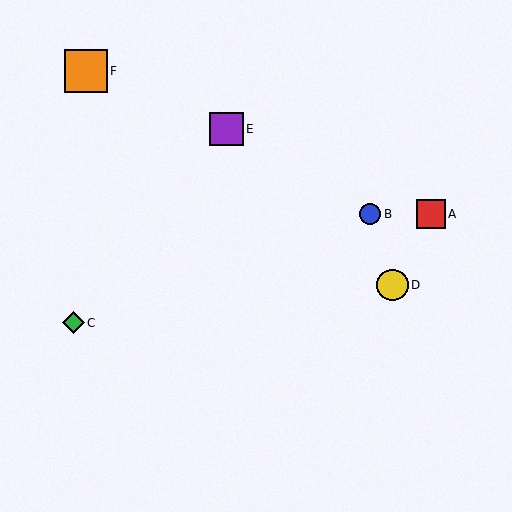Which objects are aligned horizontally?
Objects A, B are aligned horizontally.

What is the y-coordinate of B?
Object B is at y≈214.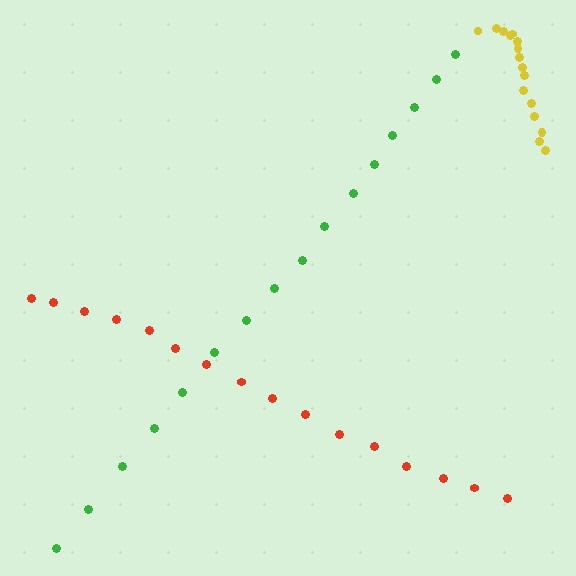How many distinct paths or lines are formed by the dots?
There are 3 distinct paths.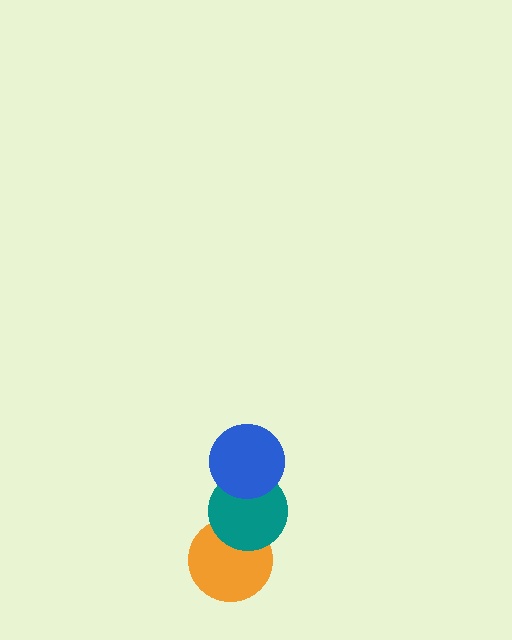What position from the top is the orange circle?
The orange circle is 3rd from the top.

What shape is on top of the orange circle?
The teal circle is on top of the orange circle.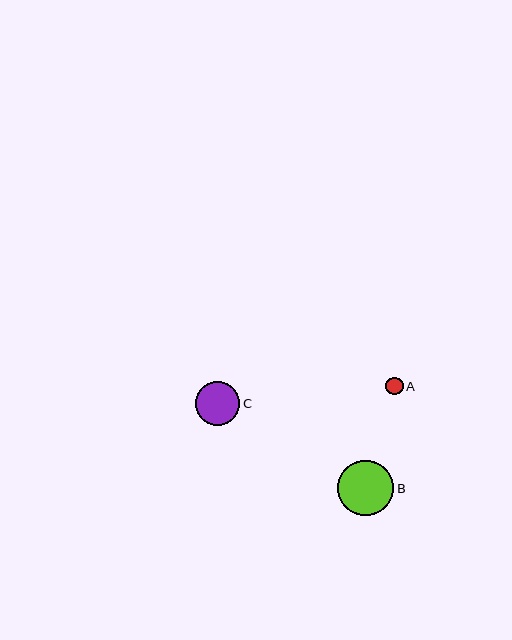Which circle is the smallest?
Circle A is the smallest with a size of approximately 17 pixels.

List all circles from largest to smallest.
From largest to smallest: B, C, A.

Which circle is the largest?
Circle B is the largest with a size of approximately 56 pixels.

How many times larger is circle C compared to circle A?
Circle C is approximately 2.5 times the size of circle A.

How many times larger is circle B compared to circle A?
Circle B is approximately 3.2 times the size of circle A.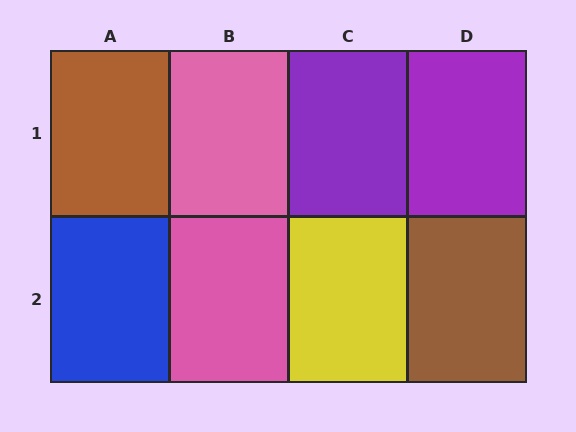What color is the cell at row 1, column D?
Purple.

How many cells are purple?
2 cells are purple.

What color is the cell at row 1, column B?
Pink.